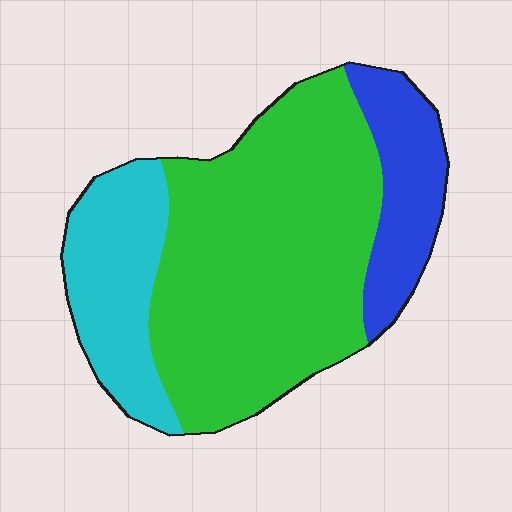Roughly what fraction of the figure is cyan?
Cyan covers about 20% of the figure.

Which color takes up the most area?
Green, at roughly 60%.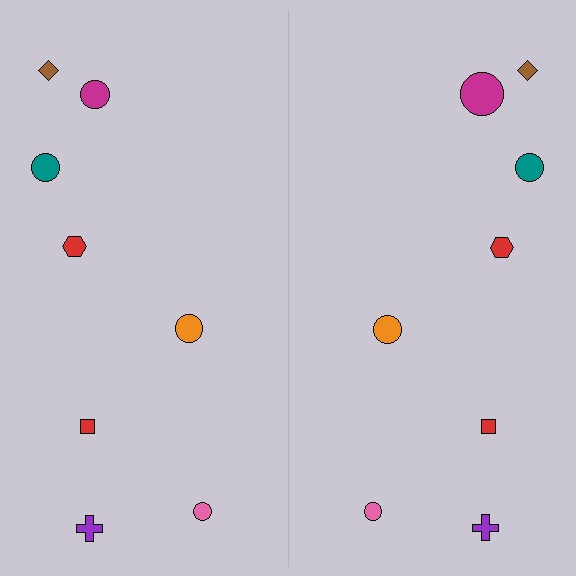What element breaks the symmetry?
The magenta circle on the right side has a different size than its mirror counterpart.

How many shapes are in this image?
There are 16 shapes in this image.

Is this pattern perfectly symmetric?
No, the pattern is not perfectly symmetric. The magenta circle on the right side has a different size than its mirror counterpart.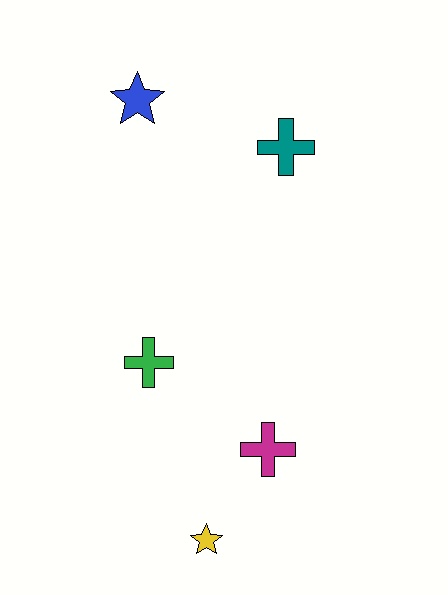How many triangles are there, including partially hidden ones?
There are no triangles.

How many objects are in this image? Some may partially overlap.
There are 5 objects.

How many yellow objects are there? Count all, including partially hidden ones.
There is 1 yellow object.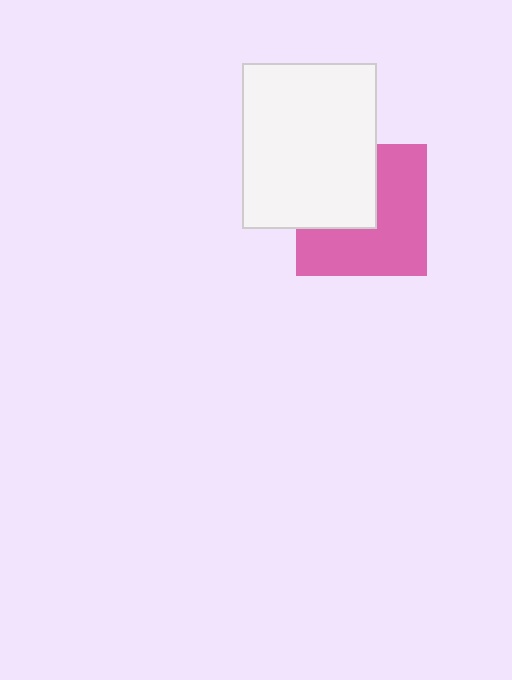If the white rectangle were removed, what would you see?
You would see the complete pink square.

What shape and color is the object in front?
The object in front is a white rectangle.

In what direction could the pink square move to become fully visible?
The pink square could move toward the lower-right. That would shift it out from behind the white rectangle entirely.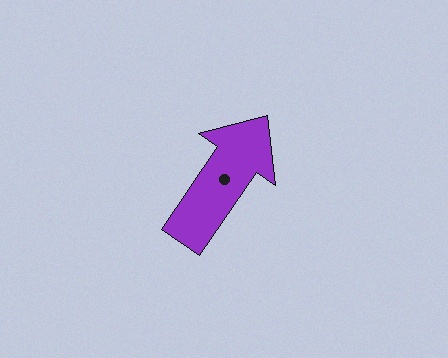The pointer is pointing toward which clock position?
Roughly 1 o'clock.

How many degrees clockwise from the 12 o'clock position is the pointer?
Approximately 34 degrees.